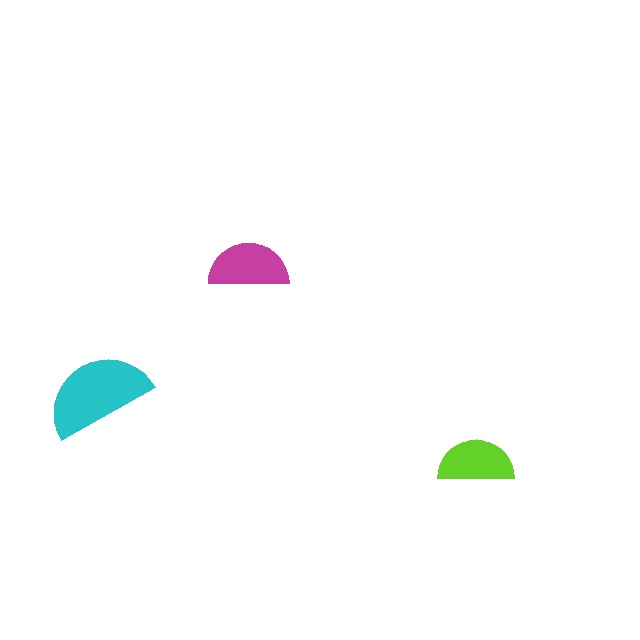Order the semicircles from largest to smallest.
the cyan one, the magenta one, the lime one.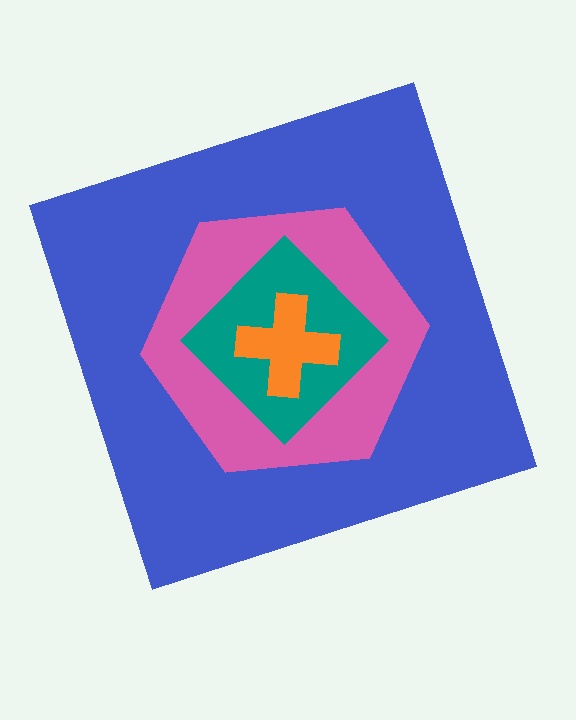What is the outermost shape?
The blue square.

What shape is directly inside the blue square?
The pink hexagon.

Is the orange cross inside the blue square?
Yes.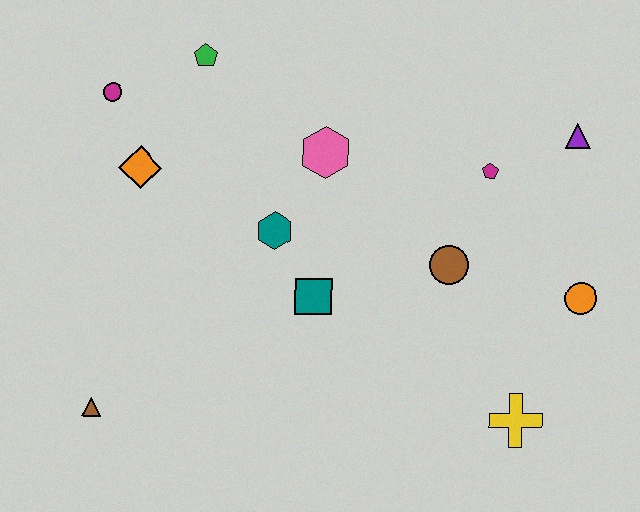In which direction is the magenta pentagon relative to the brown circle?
The magenta pentagon is above the brown circle.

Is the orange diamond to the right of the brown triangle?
Yes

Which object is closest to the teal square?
The teal hexagon is closest to the teal square.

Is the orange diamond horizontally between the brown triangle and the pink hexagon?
Yes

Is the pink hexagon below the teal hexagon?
No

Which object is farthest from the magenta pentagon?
The brown triangle is farthest from the magenta pentagon.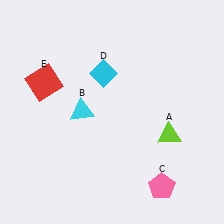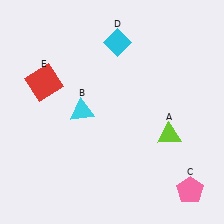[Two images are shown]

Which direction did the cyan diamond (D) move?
The cyan diamond (D) moved up.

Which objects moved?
The objects that moved are: the pink pentagon (C), the cyan diamond (D).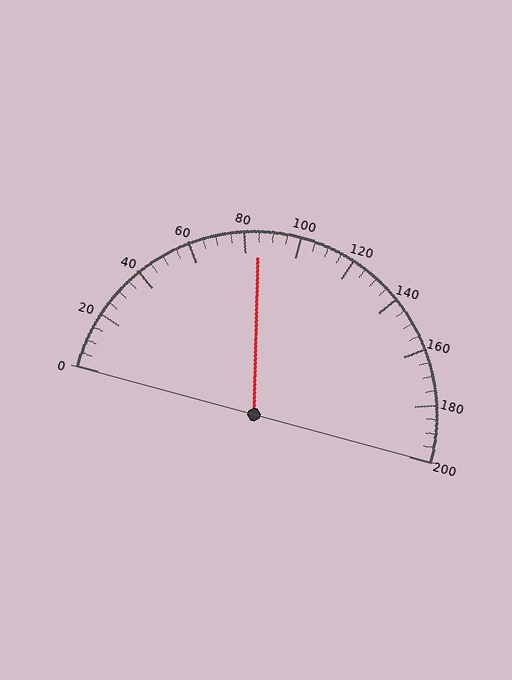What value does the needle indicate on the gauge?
The needle indicates approximately 85.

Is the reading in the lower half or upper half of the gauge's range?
The reading is in the lower half of the range (0 to 200).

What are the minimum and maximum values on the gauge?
The gauge ranges from 0 to 200.